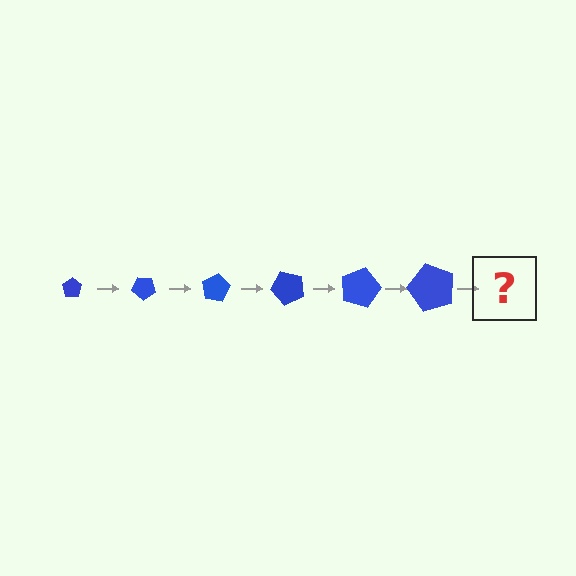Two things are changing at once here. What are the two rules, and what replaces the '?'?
The two rules are that the pentagon grows larger each step and it rotates 40 degrees each step. The '?' should be a pentagon, larger than the previous one and rotated 240 degrees from the start.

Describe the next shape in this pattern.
It should be a pentagon, larger than the previous one and rotated 240 degrees from the start.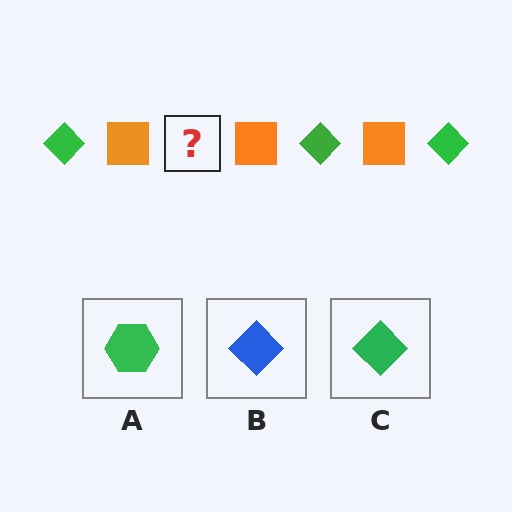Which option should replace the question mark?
Option C.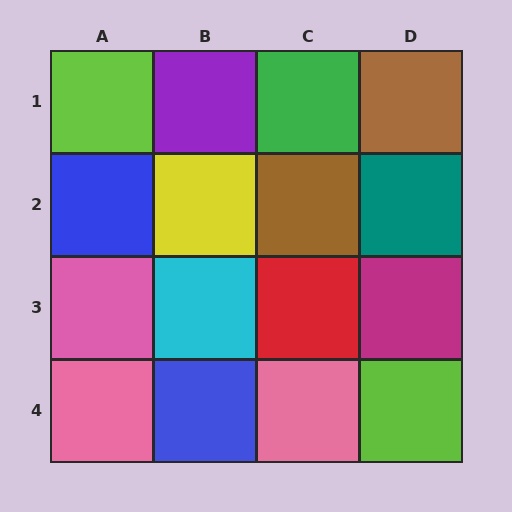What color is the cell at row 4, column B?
Blue.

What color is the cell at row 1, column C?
Green.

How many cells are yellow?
1 cell is yellow.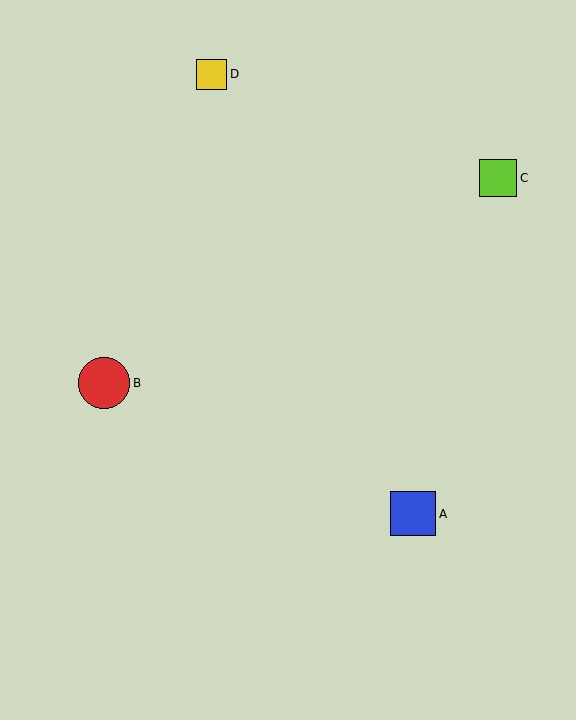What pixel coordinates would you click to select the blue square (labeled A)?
Click at (413, 514) to select the blue square A.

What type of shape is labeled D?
Shape D is a yellow square.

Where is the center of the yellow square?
The center of the yellow square is at (211, 74).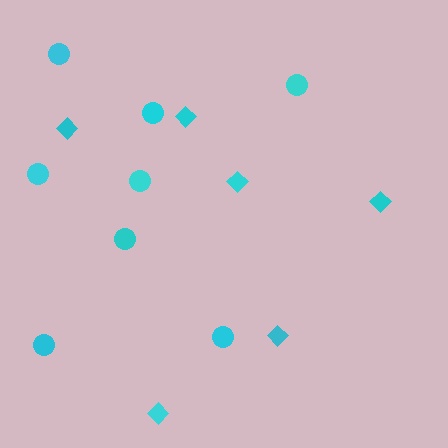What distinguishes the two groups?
There are 2 groups: one group of diamonds (6) and one group of circles (8).